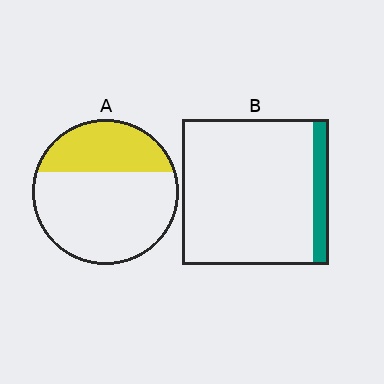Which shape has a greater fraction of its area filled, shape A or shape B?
Shape A.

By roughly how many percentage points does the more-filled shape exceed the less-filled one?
By roughly 20 percentage points (A over B).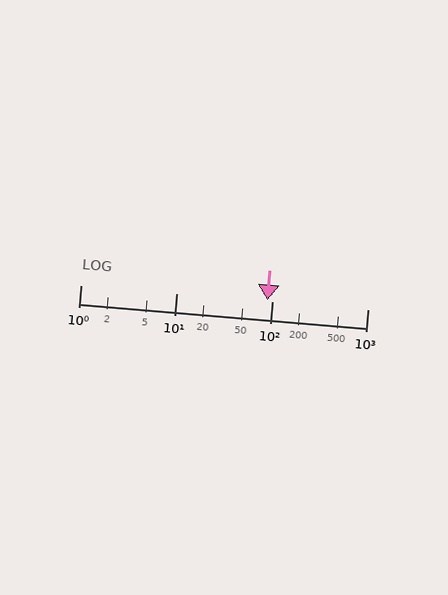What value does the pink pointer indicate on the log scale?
The pointer indicates approximately 89.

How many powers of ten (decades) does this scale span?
The scale spans 3 decades, from 1 to 1000.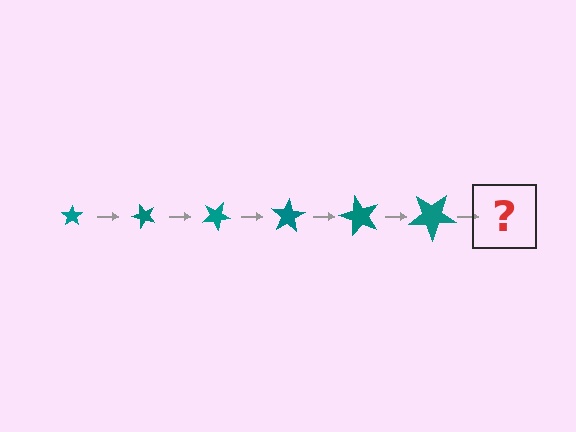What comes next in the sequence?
The next element should be a star, larger than the previous one and rotated 300 degrees from the start.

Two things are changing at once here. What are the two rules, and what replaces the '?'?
The two rules are that the star grows larger each step and it rotates 50 degrees each step. The '?' should be a star, larger than the previous one and rotated 300 degrees from the start.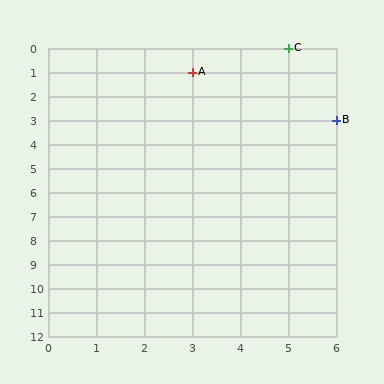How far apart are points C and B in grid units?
Points C and B are 1 column and 3 rows apart (about 3.2 grid units diagonally).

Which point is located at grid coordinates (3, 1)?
Point A is at (3, 1).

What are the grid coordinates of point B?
Point B is at grid coordinates (6, 3).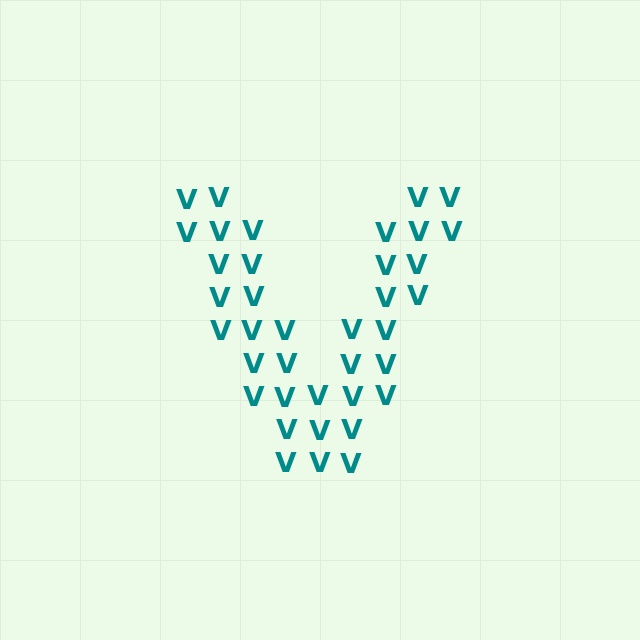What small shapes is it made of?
It is made of small letter V's.